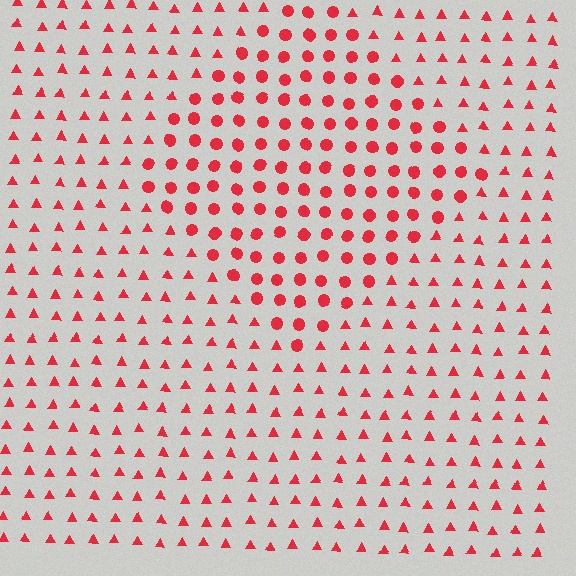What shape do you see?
I see a diamond.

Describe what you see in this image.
The image is filled with small red elements arranged in a uniform grid. A diamond-shaped region contains circles, while the surrounding area contains triangles. The boundary is defined purely by the change in element shape.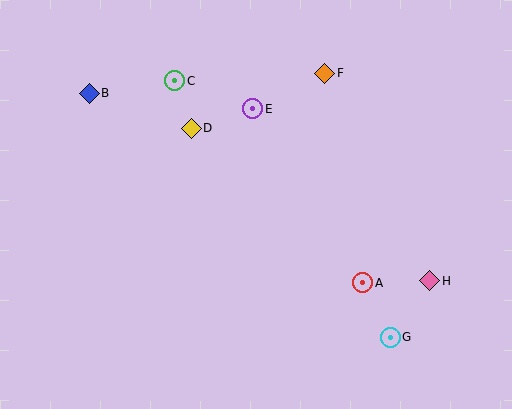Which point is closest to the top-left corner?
Point B is closest to the top-left corner.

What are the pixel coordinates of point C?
Point C is at (175, 81).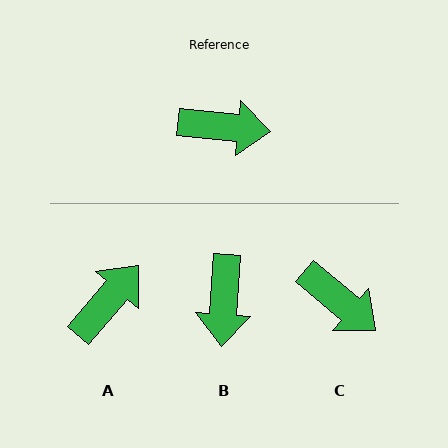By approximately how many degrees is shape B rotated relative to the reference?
Approximately 88 degrees clockwise.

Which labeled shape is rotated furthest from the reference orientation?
B, about 88 degrees away.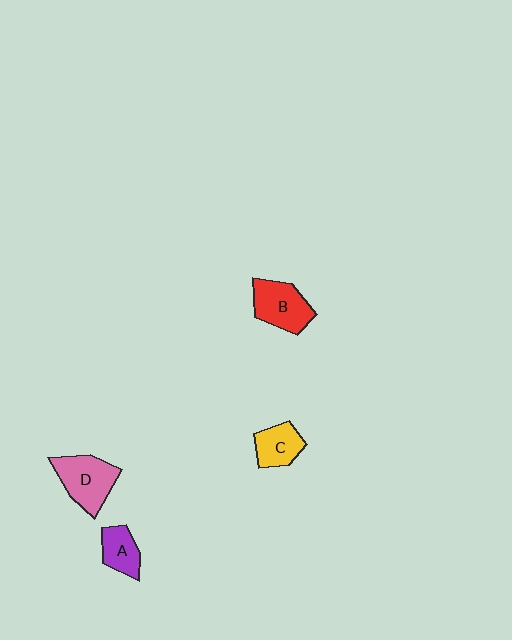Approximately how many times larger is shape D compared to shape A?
Approximately 1.7 times.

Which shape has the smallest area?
Shape A (purple).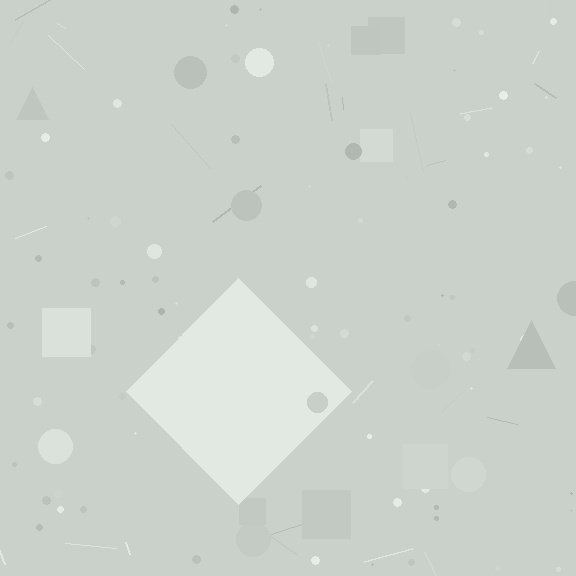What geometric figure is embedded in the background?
A diamond is embedded in the background.